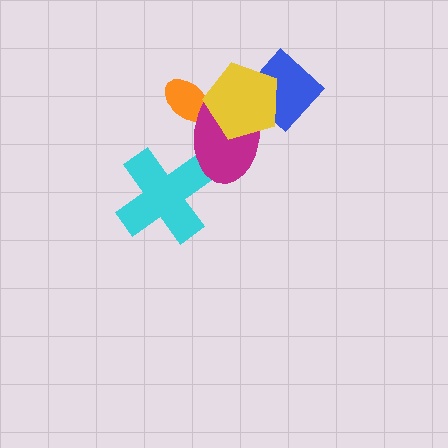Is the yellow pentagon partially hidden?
No, no other shape covers it.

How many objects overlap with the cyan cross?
1 object overlaps with the cyan cross.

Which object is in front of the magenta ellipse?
The yellow pentagon is in front of the magenta ellipse.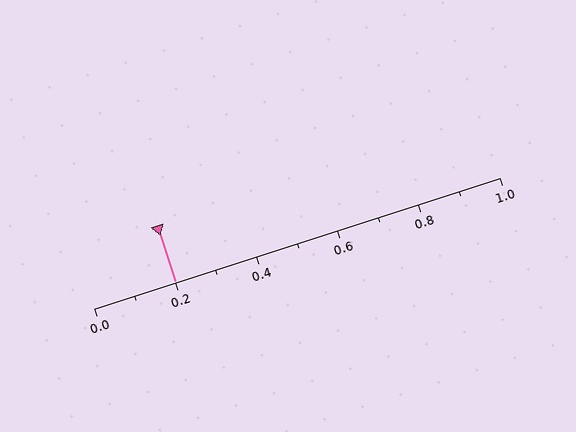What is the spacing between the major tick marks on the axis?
The major ticks are spaced 0.2 apart.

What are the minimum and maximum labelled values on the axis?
The axis runs from 0.0 to 1.0.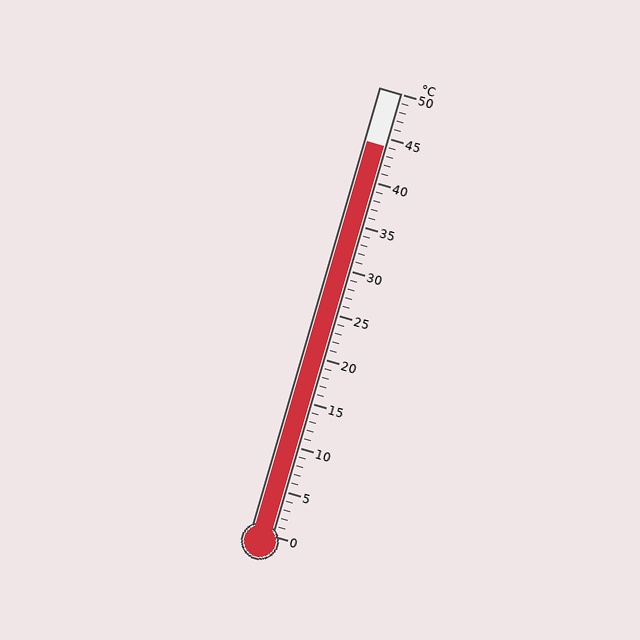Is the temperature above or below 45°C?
The temperature is below 45°C.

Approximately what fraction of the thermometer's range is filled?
The thermometer is filled to approximately 90% of its range.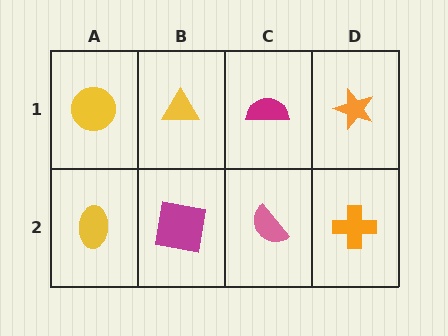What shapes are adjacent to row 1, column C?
A pink semicircle (row 2, column C), a yellow triangle (row 1, column B), an orange star (row 1, column D).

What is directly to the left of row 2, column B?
A yellow ellipse.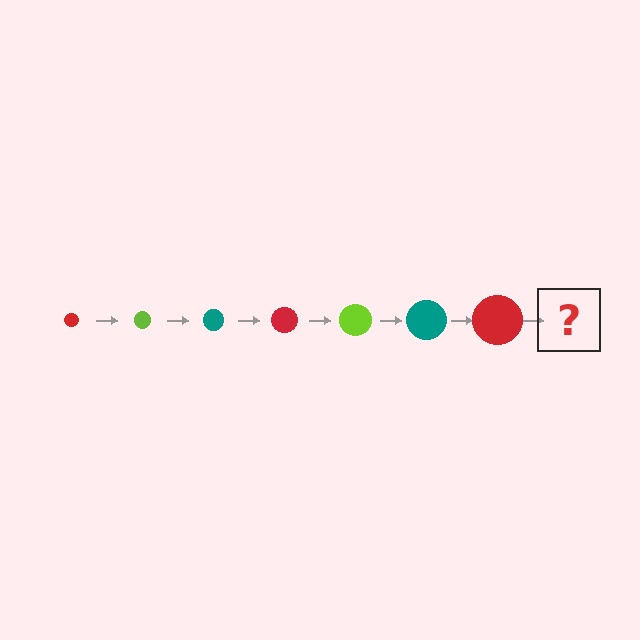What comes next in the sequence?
The next element should be a lime circle, larger than the previous one.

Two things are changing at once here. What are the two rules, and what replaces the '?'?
The two rules are that the circle grows larger each step and the color cycles through red, lime, and teal. The '?' should be a lime circle, larger than the previous one.